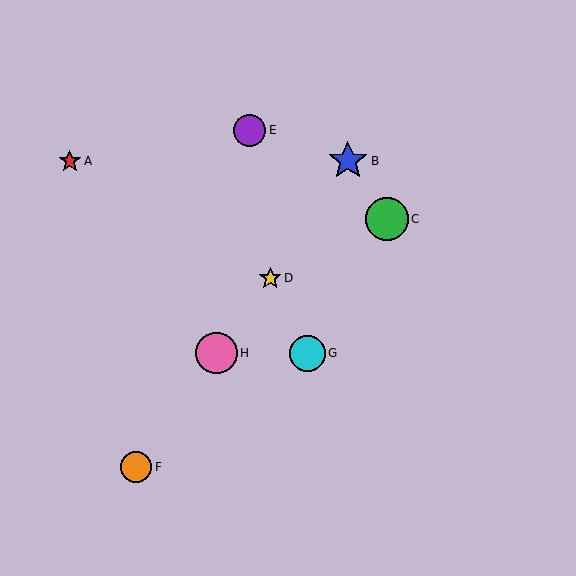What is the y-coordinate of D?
Object D is at y≈278.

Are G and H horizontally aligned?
Yes, both are at y≈353.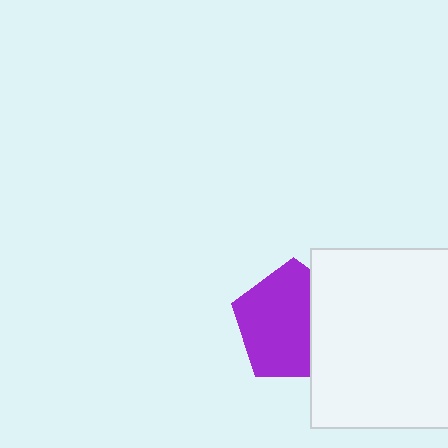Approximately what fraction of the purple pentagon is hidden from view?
Roughly 33% of the purple pentagon is hidden behind the white square.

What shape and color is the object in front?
The object in front is a white square.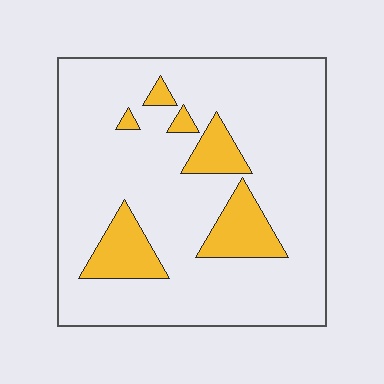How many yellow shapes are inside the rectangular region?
6.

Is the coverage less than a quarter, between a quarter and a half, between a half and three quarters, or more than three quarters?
Less than a quarter.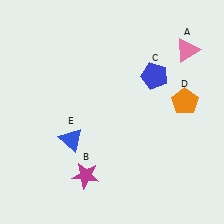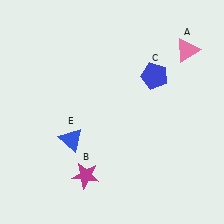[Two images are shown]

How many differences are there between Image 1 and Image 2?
There is 1 difference between the two images.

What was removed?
The orange pentagon (D) was removed in Image 2.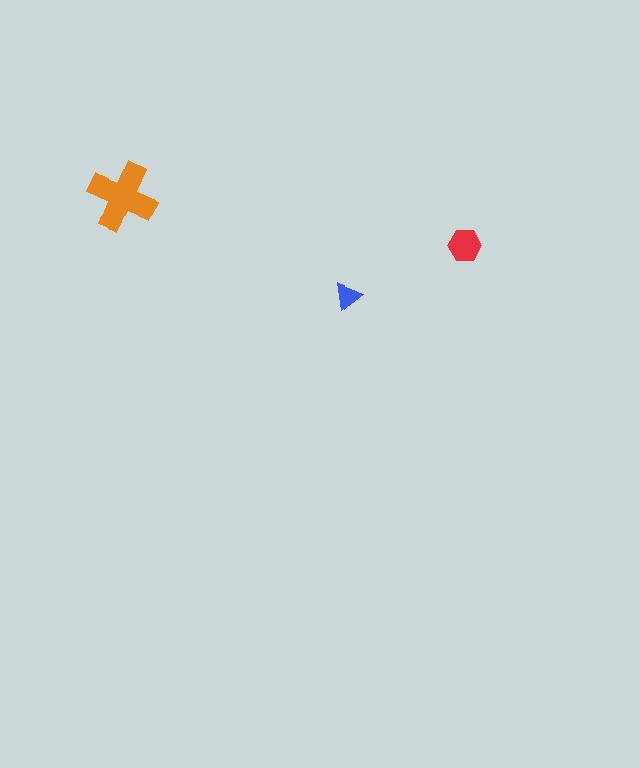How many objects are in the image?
There are 3 objects in the image.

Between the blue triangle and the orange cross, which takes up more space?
The orange cross.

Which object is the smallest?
The blue triangle.